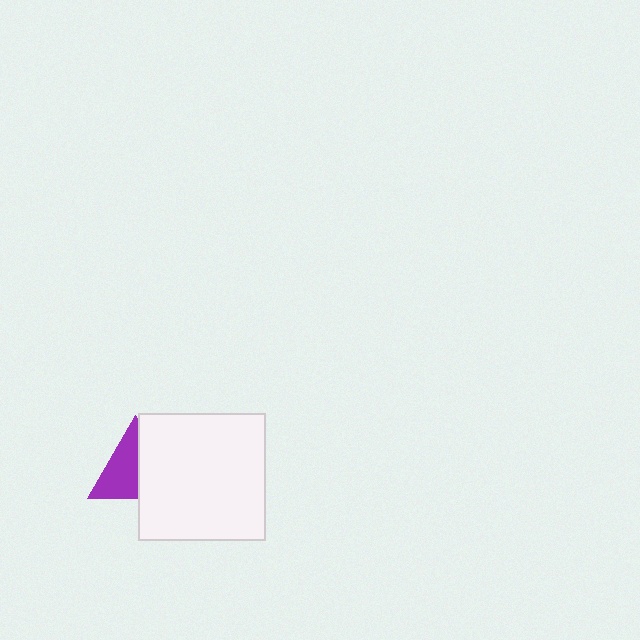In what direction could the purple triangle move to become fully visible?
The purple triangle could move left. That would shift it out from behind the white square entirely.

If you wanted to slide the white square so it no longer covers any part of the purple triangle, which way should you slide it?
Slide it right — that is the most direct way to separate the two shapes.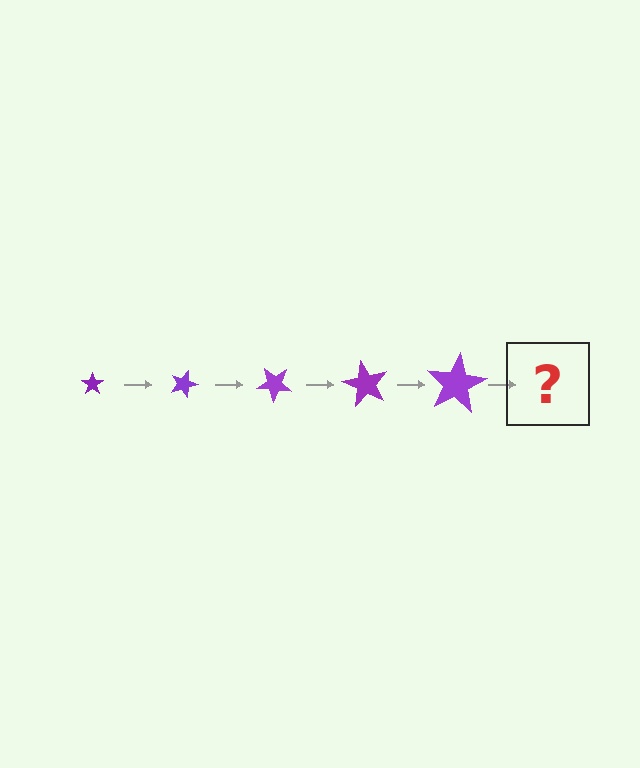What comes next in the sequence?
The next element should be a star, larger than the previous one and rotated 100 degrees from the start.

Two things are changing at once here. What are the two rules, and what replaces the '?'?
The two rules are that the star grows larger each step and it rotates 20 degrees each step. The '?' should be a star, larger than the previous one and rotated 100 degrees from the start.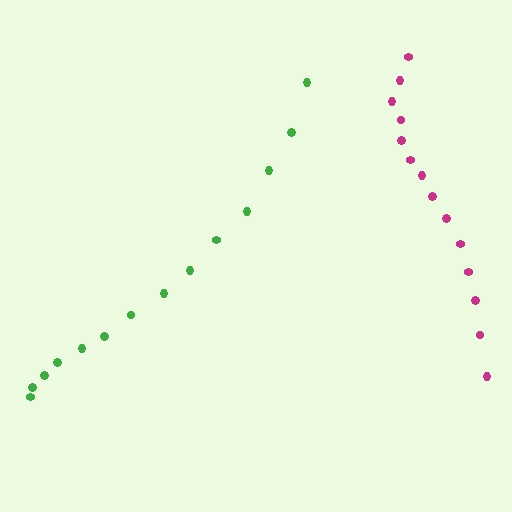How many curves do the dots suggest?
There are 2 distinct paths.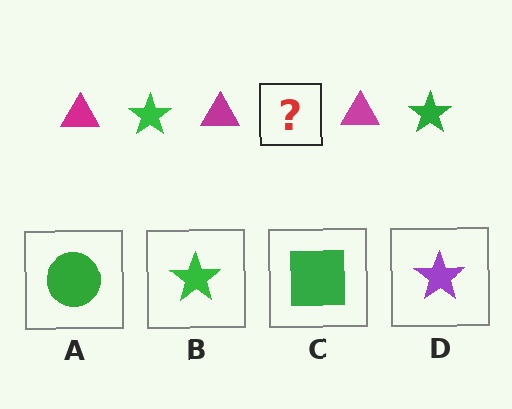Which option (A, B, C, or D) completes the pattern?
B.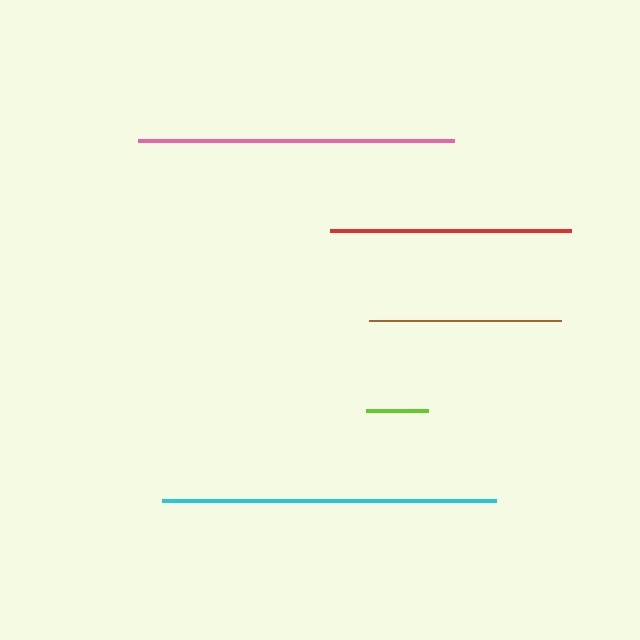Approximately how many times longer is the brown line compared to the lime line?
The brown line is approximately 3.1 times the length of the lime line.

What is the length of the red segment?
The red segment is approximately 241 pixels long.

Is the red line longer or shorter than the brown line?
The red line is longer than the brown line.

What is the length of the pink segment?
The pink segment is approximately 316 pixels long.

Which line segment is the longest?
The cyan line is the longest at approximately 334 pixels.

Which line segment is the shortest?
The lime line is the shortest at approximately 62 pixels.